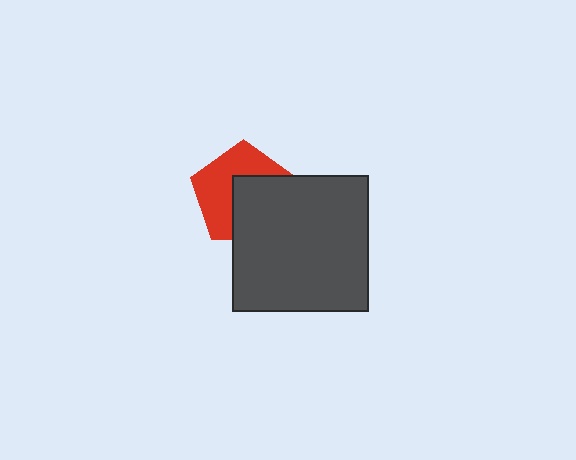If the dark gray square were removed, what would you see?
You would see the complete red pentagon.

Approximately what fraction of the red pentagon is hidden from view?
Roughly 48% of the red pentagon is hidden behind the dark gray square.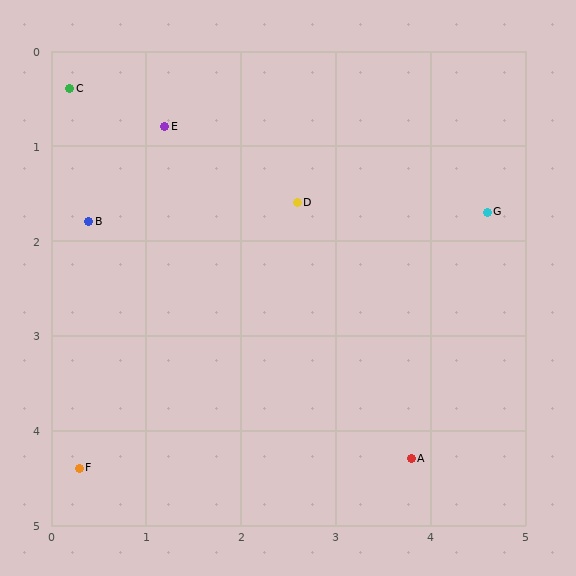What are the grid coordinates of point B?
Point B is at approximately (0.4, 1.8).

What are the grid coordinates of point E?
Point E is at approximately (1.2, 0.8).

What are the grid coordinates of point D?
Point D is at approximately (2.6, 1.6).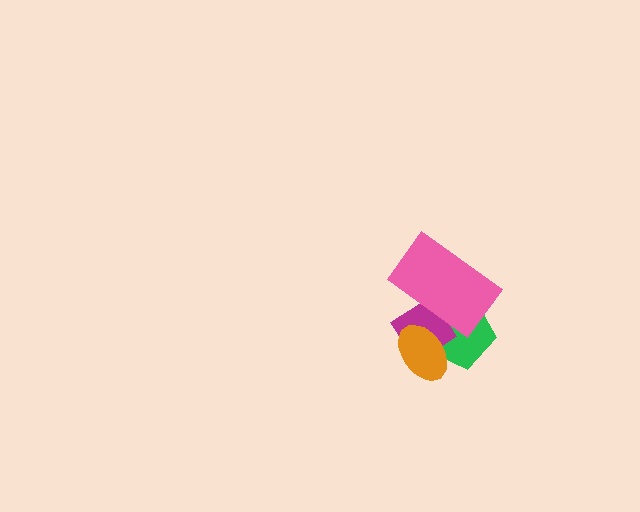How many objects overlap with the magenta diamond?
3 objects overlap with the magenta diamond.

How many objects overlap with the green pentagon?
3 objects overlap with the green pentagon.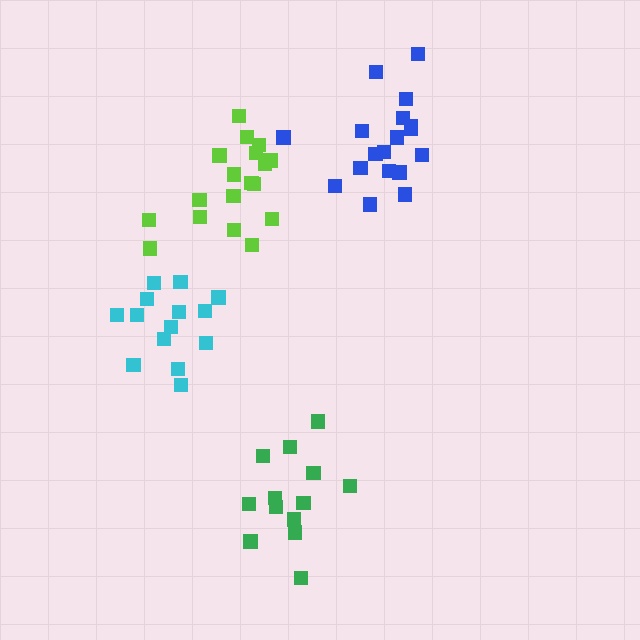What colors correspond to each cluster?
The clusters are colored: green, cyan, blue, lime.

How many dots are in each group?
Group 1: 13 dots, Group 2: 14 dots, Group 3: 18 dots, Group 4: 18 dots (63 total).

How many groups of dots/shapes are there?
There are 4 groups.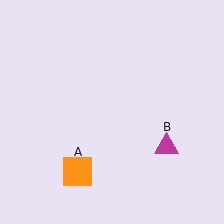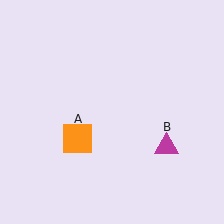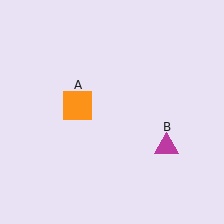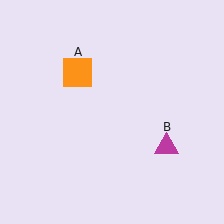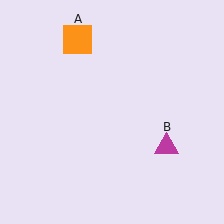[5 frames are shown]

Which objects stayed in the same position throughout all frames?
Magenta triangle (object B) remained stationary.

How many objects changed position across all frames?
1 object changed position: orange square (object A).